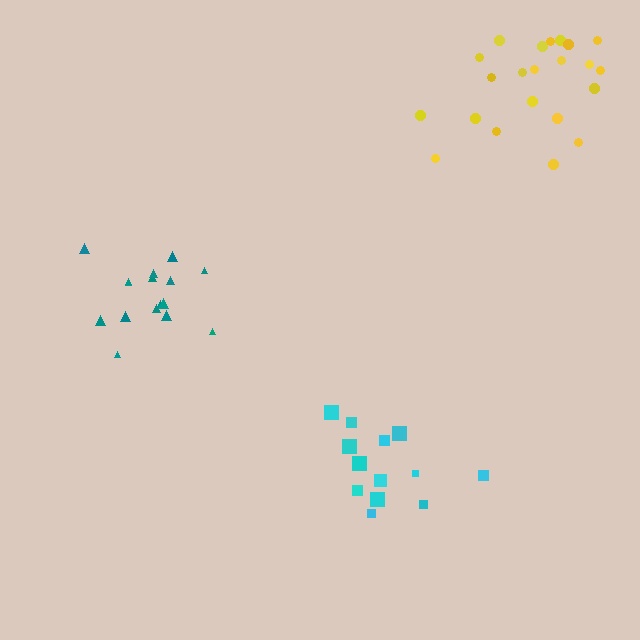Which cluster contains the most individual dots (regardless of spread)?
Yellow (22).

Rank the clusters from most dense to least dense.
teal, yellow, cyan.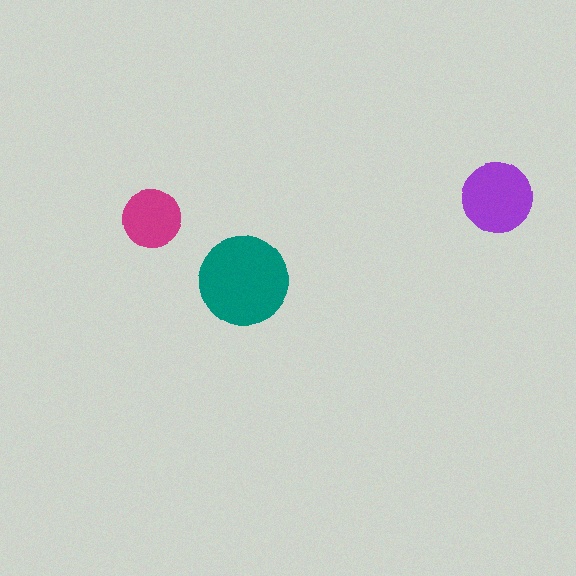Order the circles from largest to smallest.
the teal one, the purple one, the magenta one.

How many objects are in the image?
There are 3 objects in the image.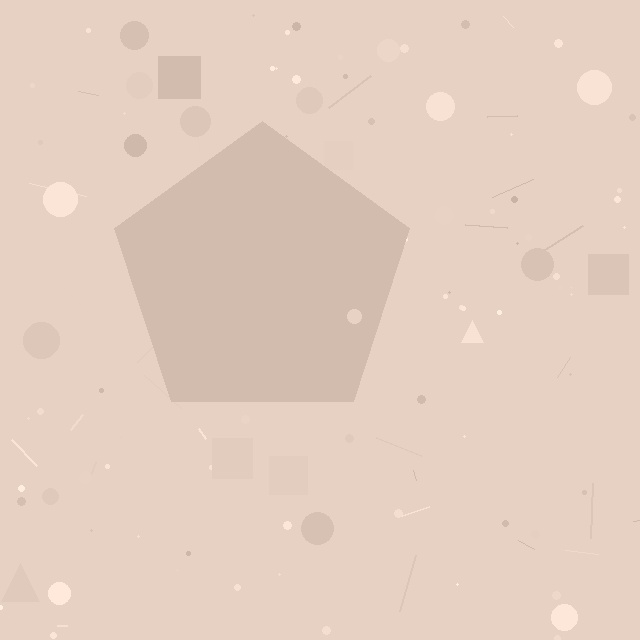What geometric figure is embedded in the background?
A pentagon is embedded in the background.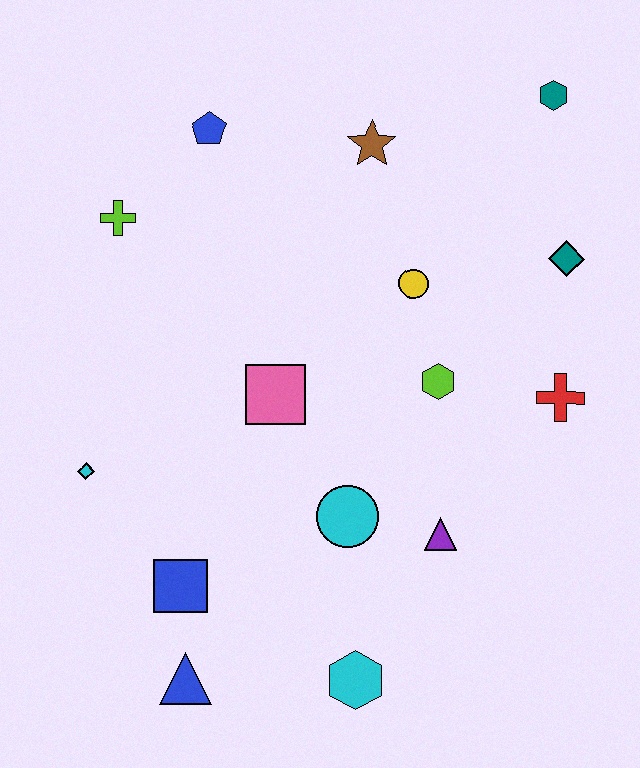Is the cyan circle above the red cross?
No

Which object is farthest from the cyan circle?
The teal hexagon is farthest from the cyan circle.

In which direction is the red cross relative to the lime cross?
The red cross is to the right of the lime cross.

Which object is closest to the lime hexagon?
The yellow circle is closest to the lime hexagon.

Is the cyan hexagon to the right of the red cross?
No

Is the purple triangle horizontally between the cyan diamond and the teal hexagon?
Yes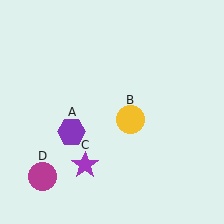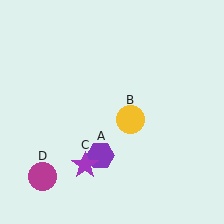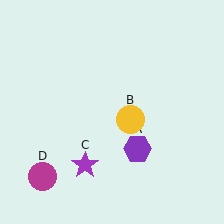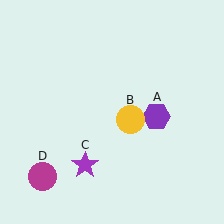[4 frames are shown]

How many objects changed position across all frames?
1 object changed position: purple hexagon (object A).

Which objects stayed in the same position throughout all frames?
Yellow circle (object B) and purple star (object C) and magenta circle (object D) remained stationary.